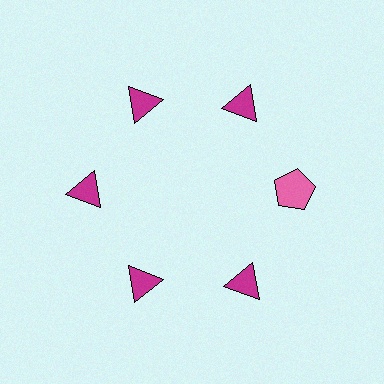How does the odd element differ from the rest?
It differs in both color (pink instead of magenta) and shape (pentagon instead of triangle).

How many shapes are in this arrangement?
There are 6 shapes arranged in a ring pattern.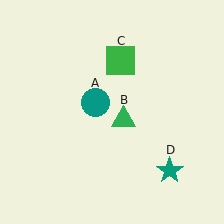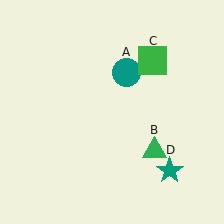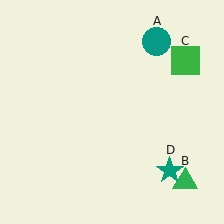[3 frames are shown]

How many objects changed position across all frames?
3 objects changed position: teal circle (object A), green triangle (object B), green square (object C).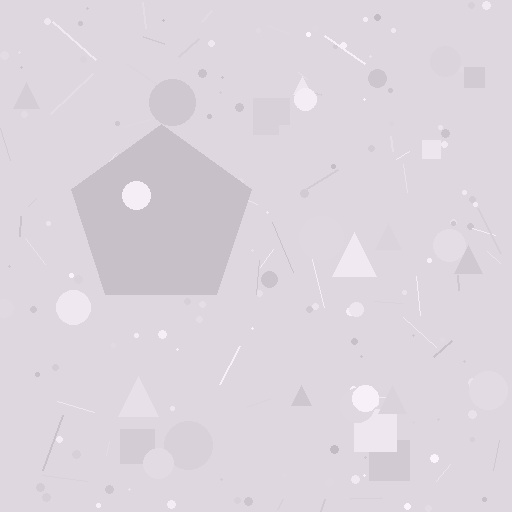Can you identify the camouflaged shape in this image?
The camouflaged shape is a pentagon.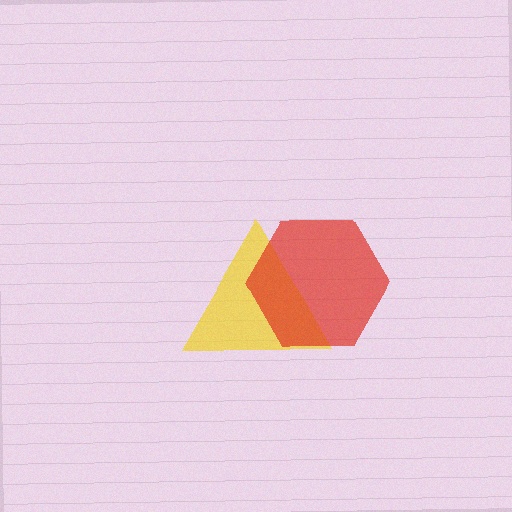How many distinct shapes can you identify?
There are 2 distinct shapes: a yellow triangle, a red hexagon.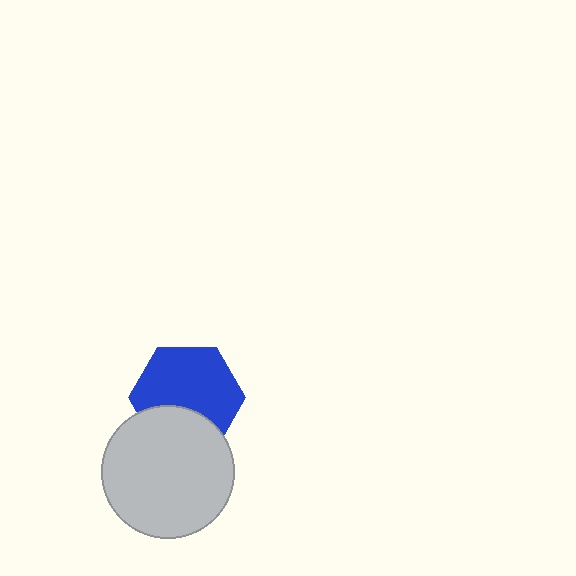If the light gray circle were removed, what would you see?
You would see the complete blue hexagon.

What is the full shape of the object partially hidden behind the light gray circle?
The partially hidden object is a blue hexagon.